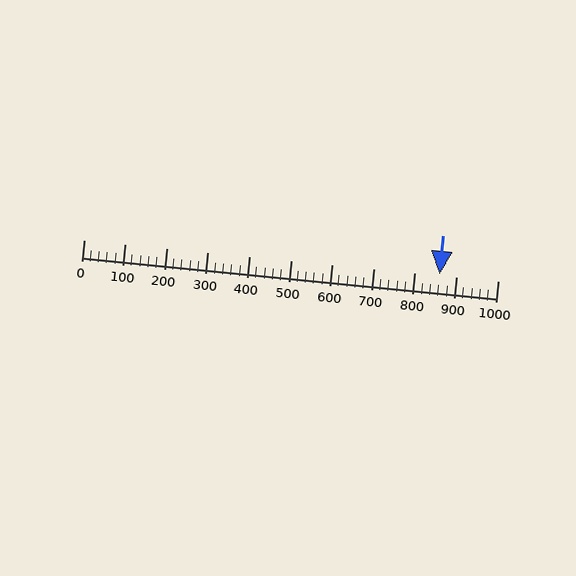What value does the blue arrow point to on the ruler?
The blue arrow points to approximately 860.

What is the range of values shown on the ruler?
The ruler shows values from 0 to 1000.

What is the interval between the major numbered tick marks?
The major tick marks are spaced 100 units apart.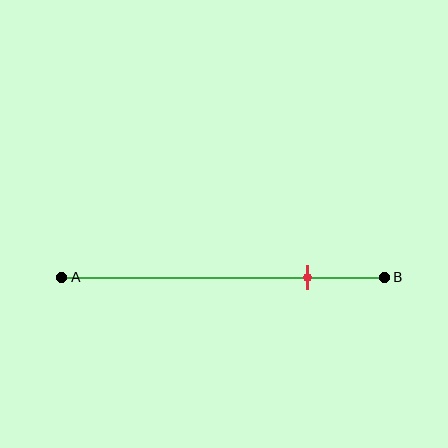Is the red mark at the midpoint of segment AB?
No, the mark is at about 75% from A, not at the 50% midpoint.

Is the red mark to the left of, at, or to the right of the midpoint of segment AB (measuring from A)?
The red mark is to the right of the midpoint of segment AB.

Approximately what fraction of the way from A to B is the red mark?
The red mark is approximately 75% of the way from A to B.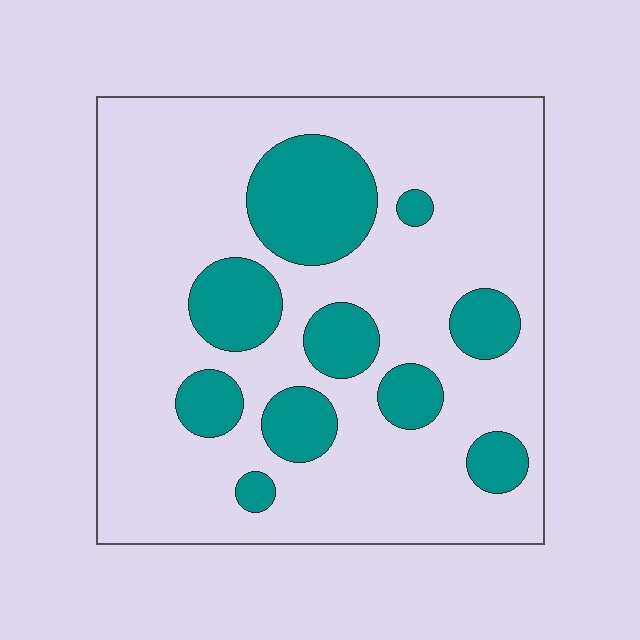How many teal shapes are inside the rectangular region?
10.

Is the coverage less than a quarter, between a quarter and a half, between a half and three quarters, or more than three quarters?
Less than a quarter.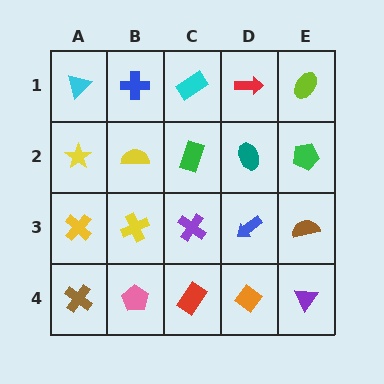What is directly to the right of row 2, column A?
A yellow semicircle.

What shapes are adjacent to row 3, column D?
A teal ellipse (row 2, column D), an orange diamond (row 4, column D), a purple cross (row 3, column C), a brown semicircle (row 3, column E).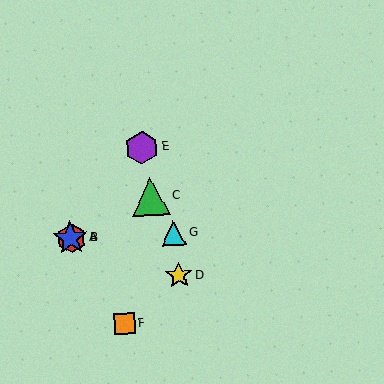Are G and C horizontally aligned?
No, G is at y≈233 and C is at y≈197.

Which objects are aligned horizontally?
Objects A, B, G are aligned horizontally.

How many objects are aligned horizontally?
3 objects (A, B, G) are aligned horizontally.